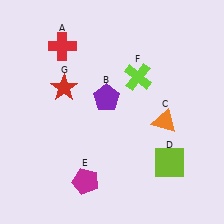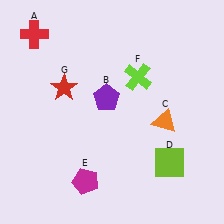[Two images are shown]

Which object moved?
The red cross (A) moved left.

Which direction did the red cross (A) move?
The red cross (A) moved left.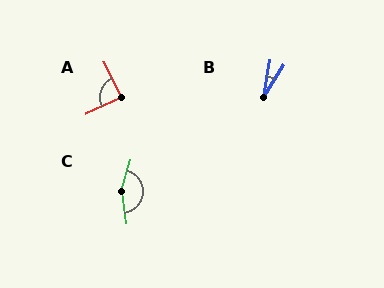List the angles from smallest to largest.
B (22°), A (88°), C (155°).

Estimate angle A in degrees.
Approximately 88 degrees.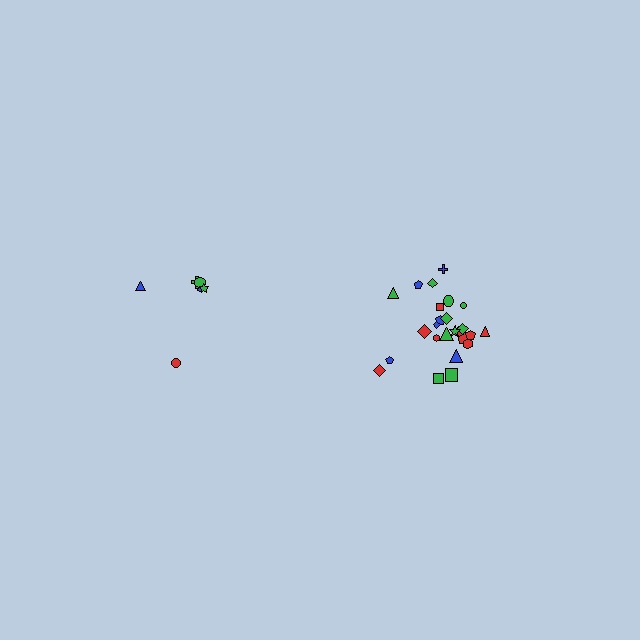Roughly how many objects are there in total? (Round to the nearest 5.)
Roughly 30 objects in total.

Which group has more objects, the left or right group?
The right group.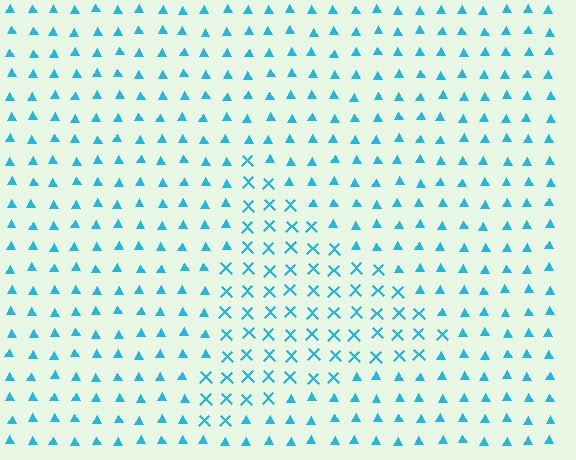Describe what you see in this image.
The image is filled with small cyan elements arranged in a uniform grid. A triangle-shaped region contains X marks, while the surrounding area contains triangles. The boundary is defined purely by the change in element shape.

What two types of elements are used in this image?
The image uses X marks inside the triangle region and triangles outside it.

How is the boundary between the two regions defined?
The boundary is defined by a change in element shape: X marks inside vs. triangles outside. All elements share the same color and spacing.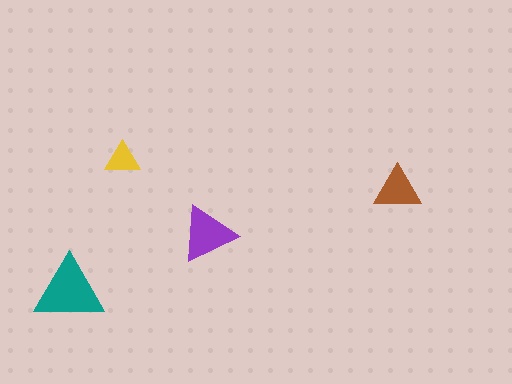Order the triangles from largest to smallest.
the teal one, the purple one, the brown one, the yellow one.